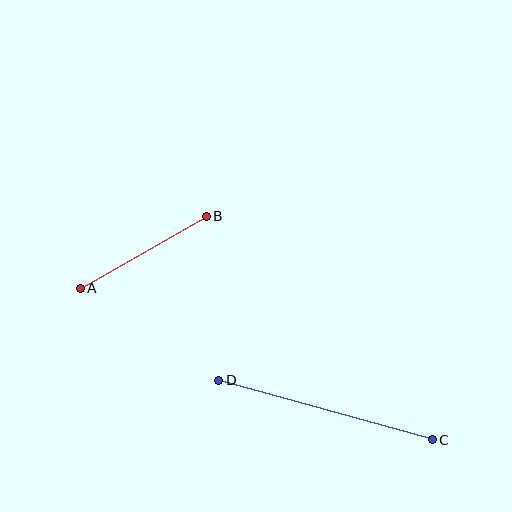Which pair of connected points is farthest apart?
Points C and D are farthest apart.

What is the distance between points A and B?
The distance is approximately 145 pixels.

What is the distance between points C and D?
The distance is approximately 222 pixels.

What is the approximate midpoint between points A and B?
The midpoint is at approximately (143, 252) pixels.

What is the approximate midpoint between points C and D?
The midpoint is at approximately (326, 410) pixels.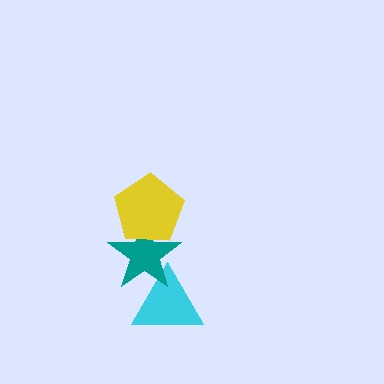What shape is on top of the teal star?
The yellow pentagon is on top of the teal star.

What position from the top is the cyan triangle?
The cyan triangle is 3rd from the top.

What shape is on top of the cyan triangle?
The teal star is on top of the cyan triangle.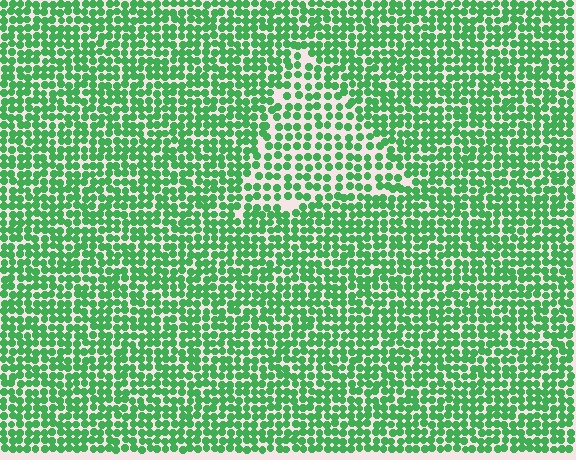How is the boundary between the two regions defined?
The boundary is defined by a change in element density (approximately 1.6x ratio). All elements are the same color, size, and shape.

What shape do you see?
I see a triangle.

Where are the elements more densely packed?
The elements are more densely packed outside the triangle boundary.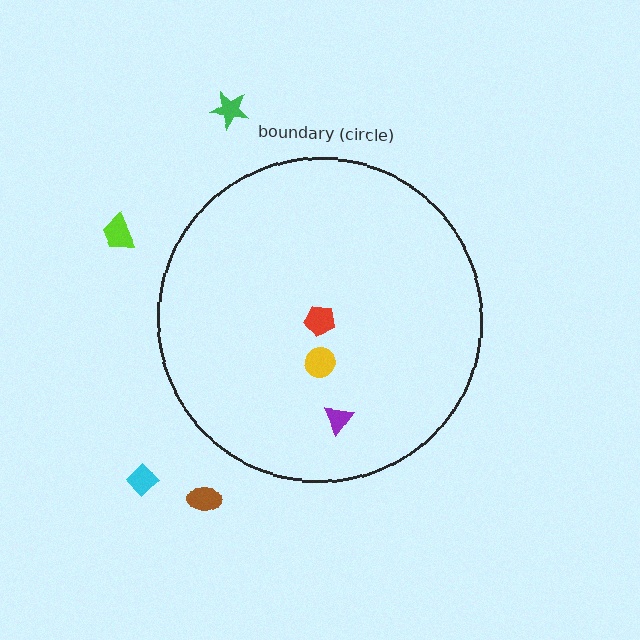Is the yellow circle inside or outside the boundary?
Inside.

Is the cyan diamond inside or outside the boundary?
Outside.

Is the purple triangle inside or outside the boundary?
Inside.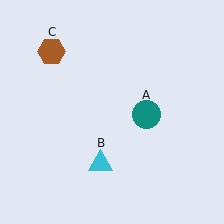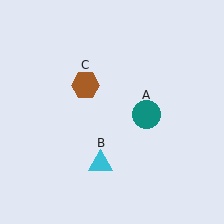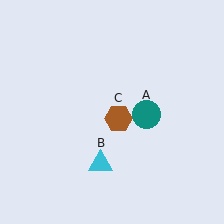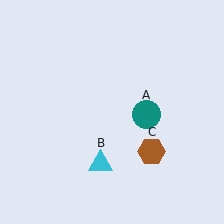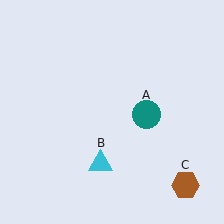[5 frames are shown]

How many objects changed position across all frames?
1 object changed position: brown hexagon (object C).